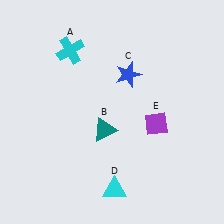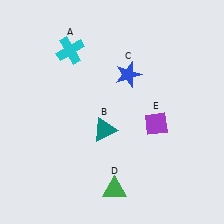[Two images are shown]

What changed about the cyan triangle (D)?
In Image 1, D is cyan. In Image 2, it changed to green.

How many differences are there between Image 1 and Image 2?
There is 1 difference between the two images.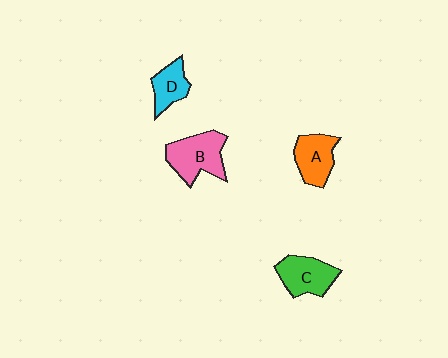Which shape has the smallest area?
Shape D (cyan).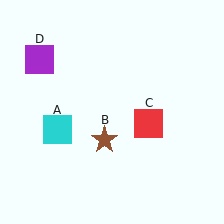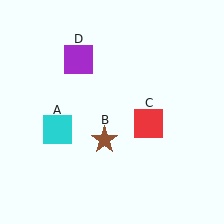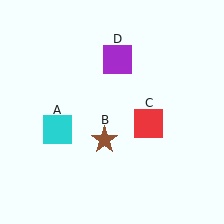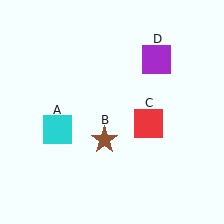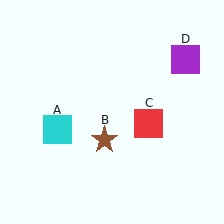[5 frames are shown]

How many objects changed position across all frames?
1 object changed position: purple square (object D).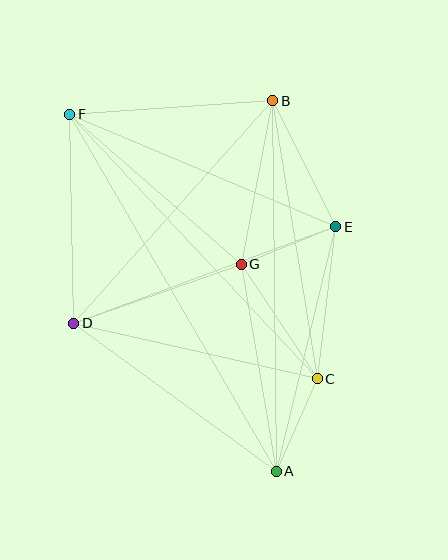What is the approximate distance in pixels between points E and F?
The distance between E and F is approximately 289 pixels.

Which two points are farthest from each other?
Points A and F are farthest from each other.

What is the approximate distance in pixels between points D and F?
The distance between D and F is approximately 209 pixels.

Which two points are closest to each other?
Points A and C are closest to each other.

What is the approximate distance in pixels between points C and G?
The distance between C and G is approximately 137 pixels.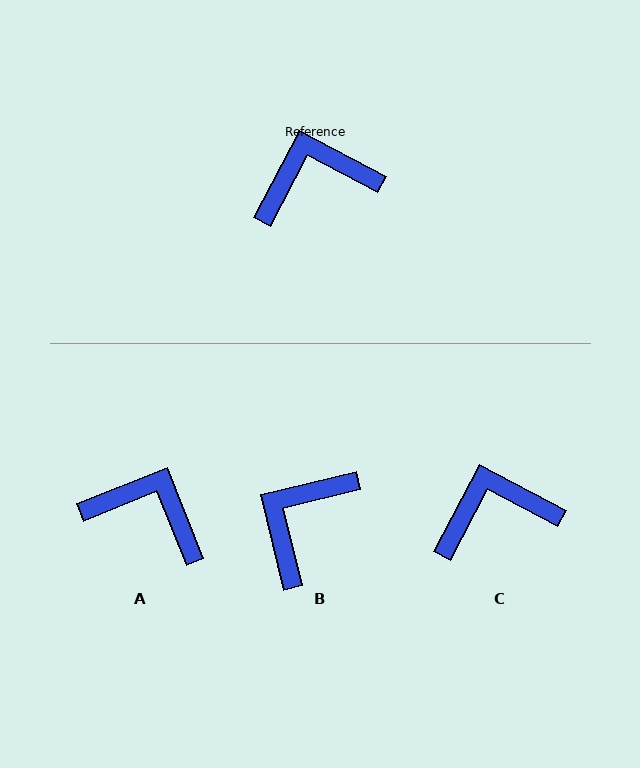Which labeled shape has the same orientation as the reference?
C.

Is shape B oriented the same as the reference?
No, it is off by about 41 degrees.